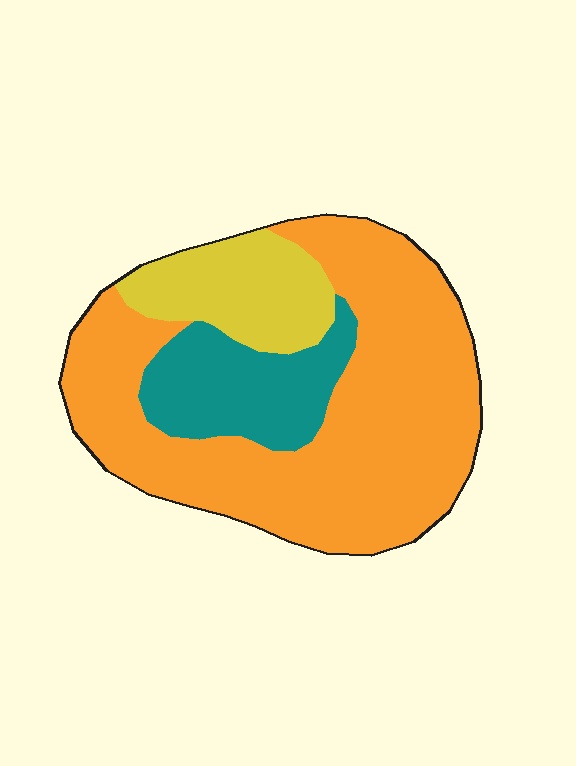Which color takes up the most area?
Orange, at roughly 65%.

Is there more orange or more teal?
Orange.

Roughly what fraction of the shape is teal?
Teal takes up about one sixth (1/6) of the shape.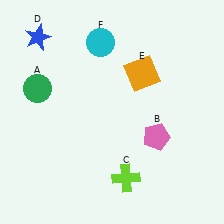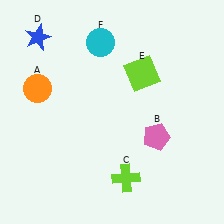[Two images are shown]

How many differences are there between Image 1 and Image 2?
There are 2 differences between the two images.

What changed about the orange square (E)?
In Image 1, E is orange. In Image 2, it changed to lime.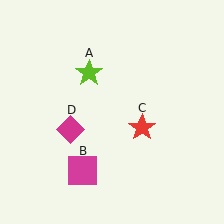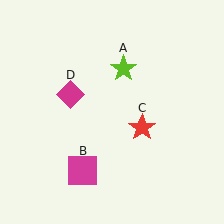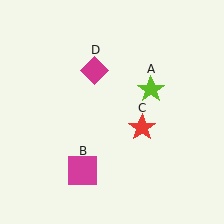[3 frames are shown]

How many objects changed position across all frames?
2 objects changed position: lime star (object A), magenta diamond (object D).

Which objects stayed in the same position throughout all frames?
Magenta square (object B) and red star (object C) remained stationary.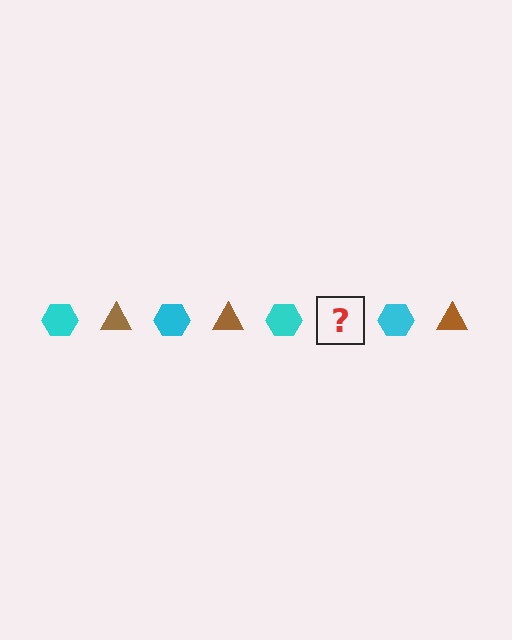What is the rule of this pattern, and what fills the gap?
The rule is that the pattern alternates between cyan hexagon and brown triangle. The gap should be filled with a brown triangle.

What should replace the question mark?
The question mark should be replaced with a brown triangle.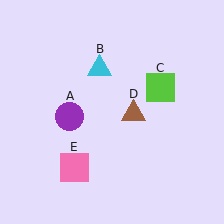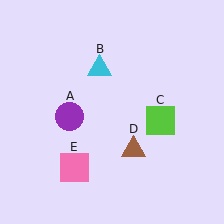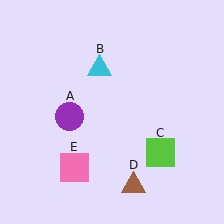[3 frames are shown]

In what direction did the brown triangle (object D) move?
The brown triangle (object D) moved down.